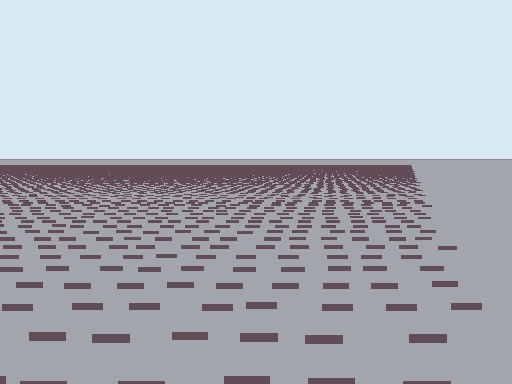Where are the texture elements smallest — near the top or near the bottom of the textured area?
Near the top.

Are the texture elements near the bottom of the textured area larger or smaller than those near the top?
Larger. Near the bottom, elements are closer to the viewer and appear at a bigger on-screen size.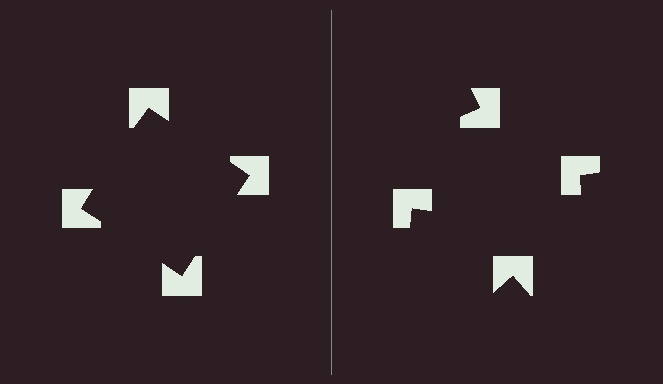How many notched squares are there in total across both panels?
8 — 4 on each side.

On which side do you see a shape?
An illusory square appears on the left side. On the right side the wedge cuts are rotated, so no coherent shape forms.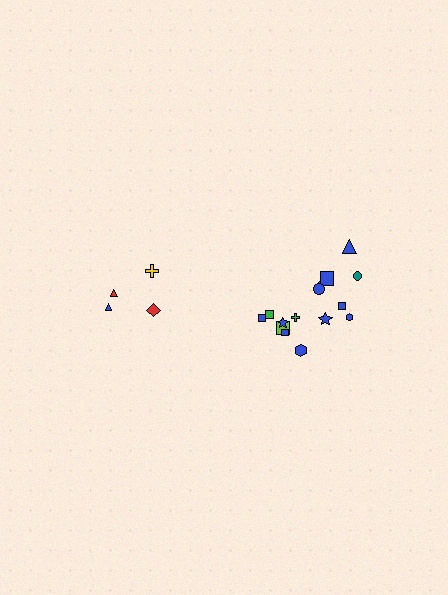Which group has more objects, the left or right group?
The right group.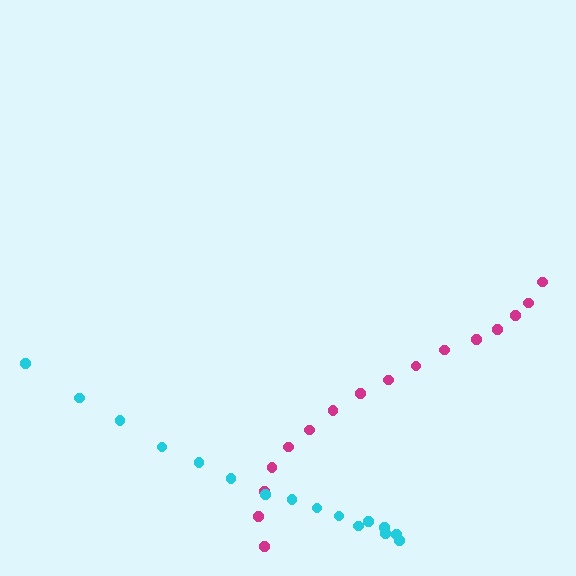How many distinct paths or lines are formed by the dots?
There are 2 distinct paths.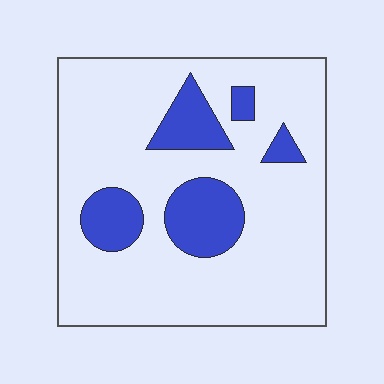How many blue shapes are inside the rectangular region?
5.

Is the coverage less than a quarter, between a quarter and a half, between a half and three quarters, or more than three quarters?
Less than a quarter.